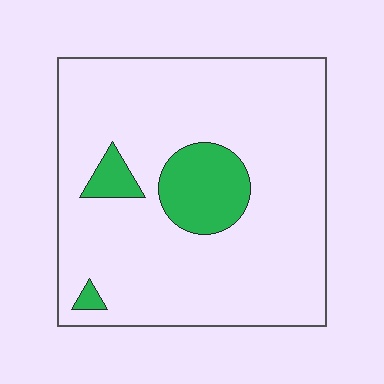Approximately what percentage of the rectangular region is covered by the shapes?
Approximately 15%.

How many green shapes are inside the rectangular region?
3.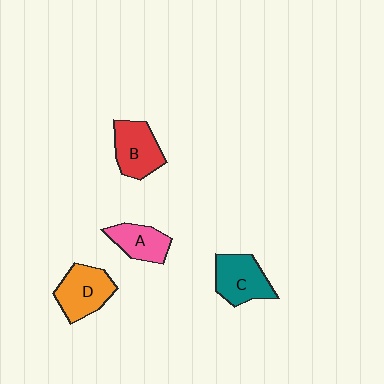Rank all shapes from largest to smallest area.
From largest to smallest: D (orange), C (teal), B (red), A (pink).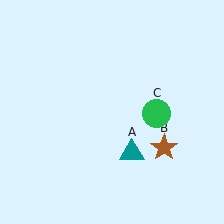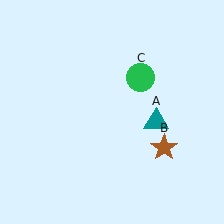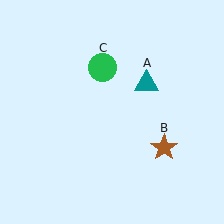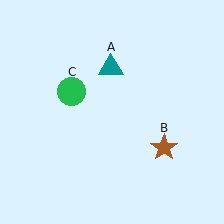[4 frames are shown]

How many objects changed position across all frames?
2 objects changed position: teal triangle (object A), green circle (object C).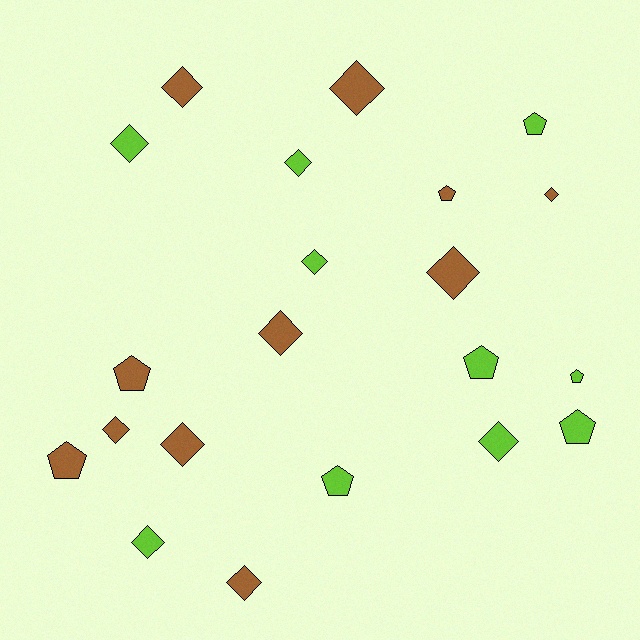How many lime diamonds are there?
There are 5 lime diamonds.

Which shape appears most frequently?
Diamond, with 13 objects.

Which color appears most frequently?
Brown, with 11 objects.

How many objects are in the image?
There are 21 objects.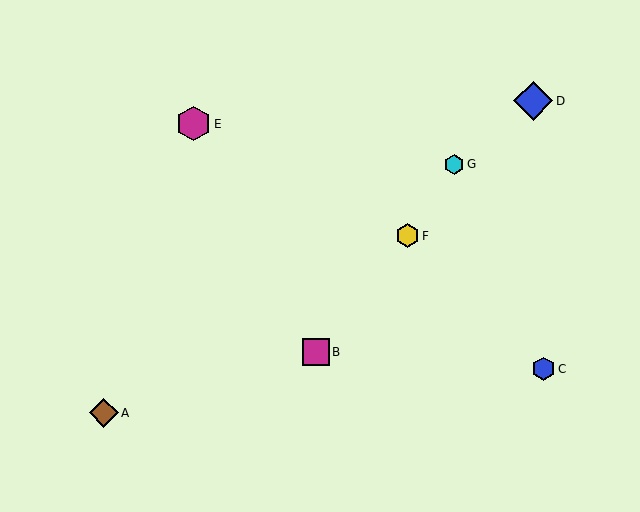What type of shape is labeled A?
Shape A is a brown diamond.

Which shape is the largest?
The blue diamond (labeled D) is the largest.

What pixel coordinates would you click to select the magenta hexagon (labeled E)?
Click at (194, 124) to select the magenta hexagon E.